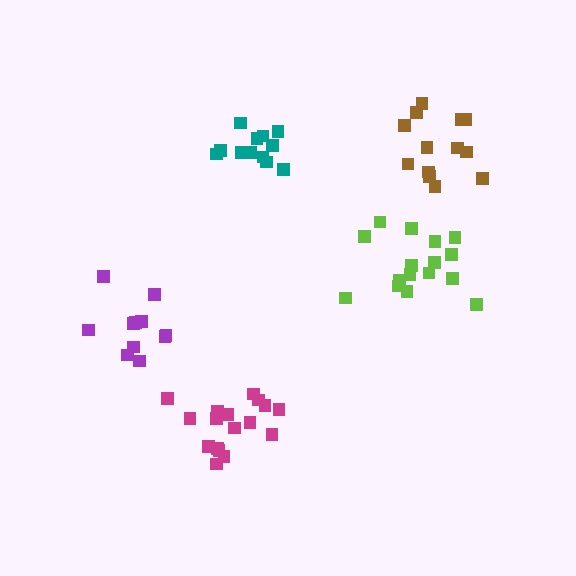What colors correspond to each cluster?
The clusters are colored: teal, purple, lime, magenta, brown.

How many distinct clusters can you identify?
There are 5 distinct clusters.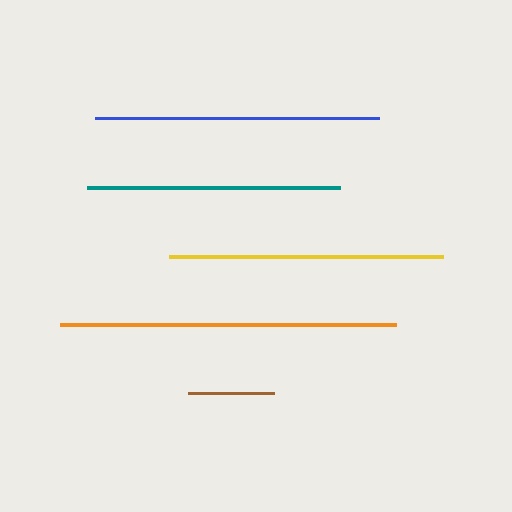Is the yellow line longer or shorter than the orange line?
The orange line is longer than the yellow line.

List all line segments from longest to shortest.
From longest to shortest: orange, blue, yellow, teal, brown.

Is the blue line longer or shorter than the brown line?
The blue line is longer than the brown line.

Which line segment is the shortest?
The brown line is the shortest at approximately 86 pixels.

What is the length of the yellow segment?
The yellow segment is approximately 274 pixels long.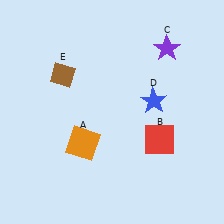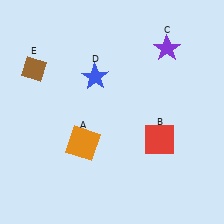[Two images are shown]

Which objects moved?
The objects that moved are: the blue star (D), the brown diamond (E).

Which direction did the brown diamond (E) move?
The brown diamond (E) moved left.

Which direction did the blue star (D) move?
The blue star (D) moved left.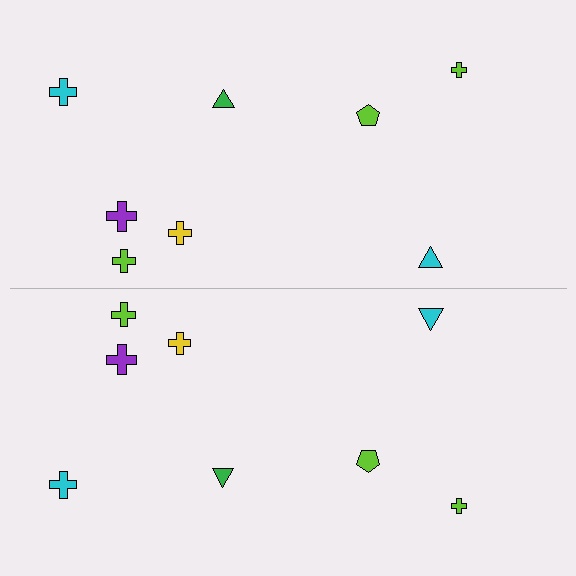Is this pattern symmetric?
Yes, this pattern has bilateral (reflection) symmetry.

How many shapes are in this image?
There are 16 shapes in this image.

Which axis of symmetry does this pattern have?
The pattern has a horizontal axis of symmetry running through the center of the image.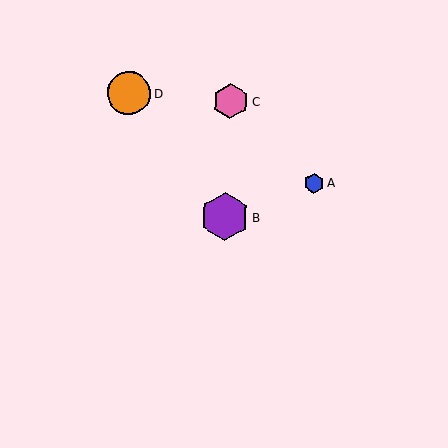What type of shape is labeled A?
Shape A is a blue hexagon.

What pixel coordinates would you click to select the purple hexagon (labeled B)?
Click at (225, 217) to select the purple hexagon B.